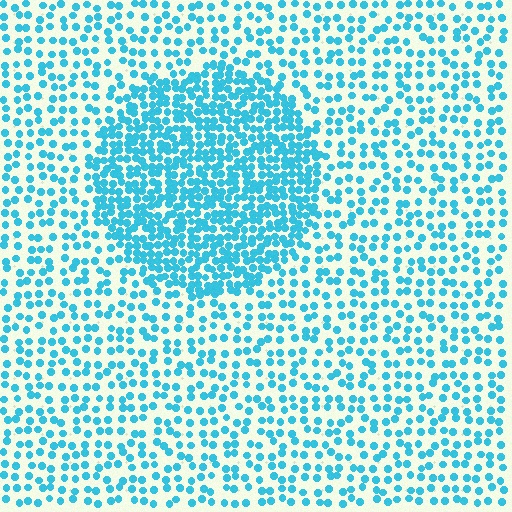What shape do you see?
I see a circle.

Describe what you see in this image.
The image contains small cyan elements arranged at two different densities. A circle-shaped region is visible where the elements are more densely packed than the surrounding area.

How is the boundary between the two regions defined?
The boundary is defined by a change in element density (approximately 2.2x ratio). All elements are the same color, size, and shape.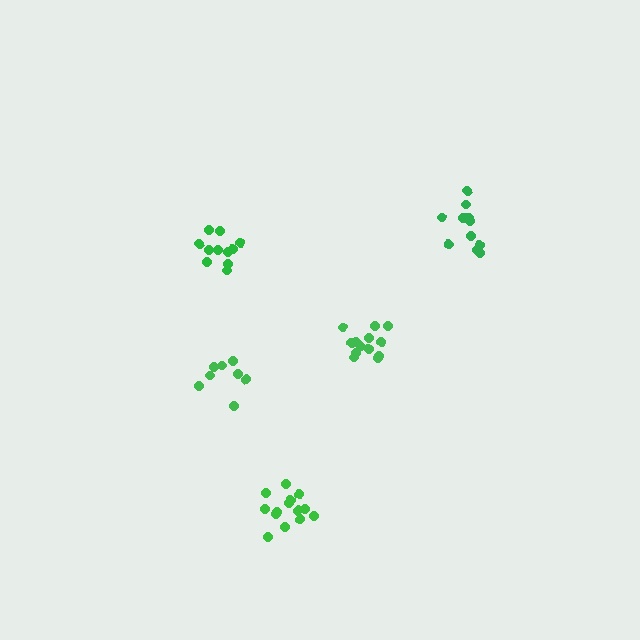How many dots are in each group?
Group 1: 11 dots, Group 2: 14 dots, Group 3: 8 dots, Group 4: 12 dots, Group 5: 13 dots (58 total).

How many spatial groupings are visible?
There are 5 spatial groupings.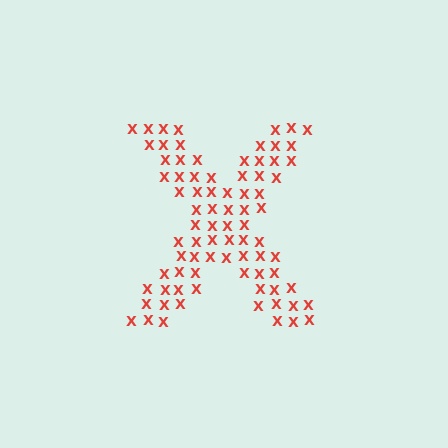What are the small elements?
The small elements are letter X's.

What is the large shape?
The large shape is the letter X.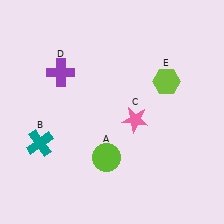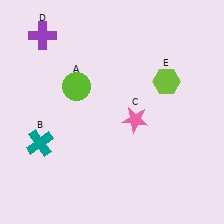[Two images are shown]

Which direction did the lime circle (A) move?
The lime circle (A) moved up.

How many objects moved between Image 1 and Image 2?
2 objects moved between the two images.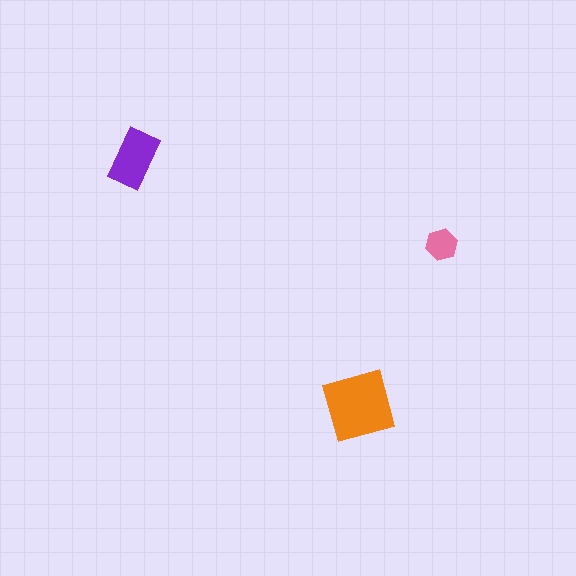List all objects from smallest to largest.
The pink hexagon, the purple rectangle, the orange diamond.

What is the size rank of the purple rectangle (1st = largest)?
2nd.